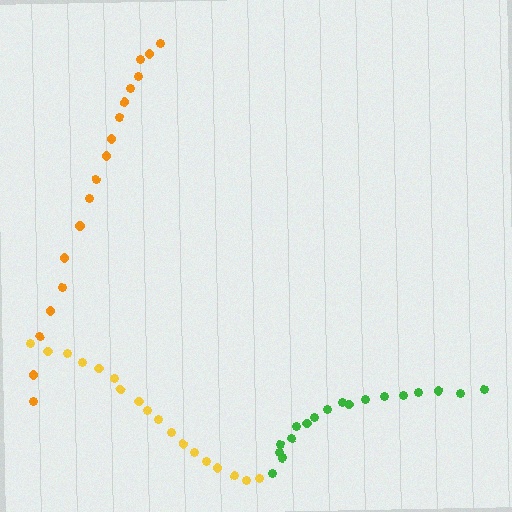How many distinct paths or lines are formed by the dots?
There are 3 distinct paths.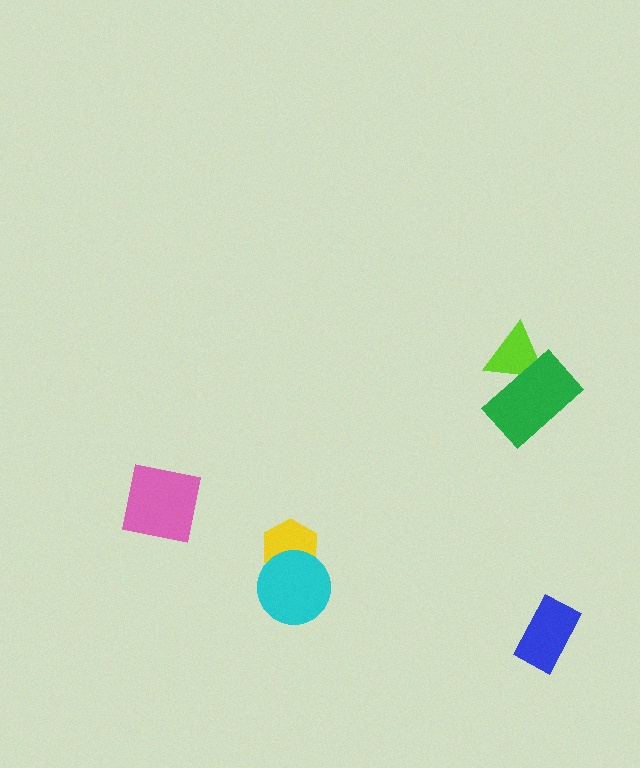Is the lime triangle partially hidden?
Yes, it is partially covered by another shape.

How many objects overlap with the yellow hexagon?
1 object overlaps with the yellow hexagon.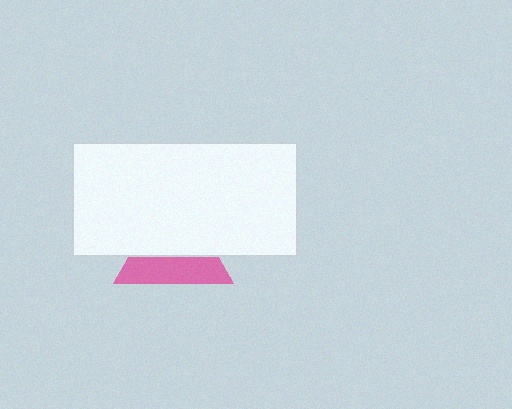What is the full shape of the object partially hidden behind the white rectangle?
The partially hidden object is a pink triangle.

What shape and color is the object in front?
The object in front is a white rectangle.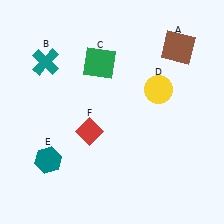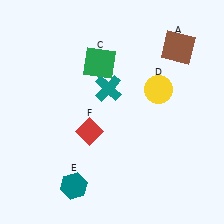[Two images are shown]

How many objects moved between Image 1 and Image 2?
2 objects moved between the two images.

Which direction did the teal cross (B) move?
The teal cross (B) moved right.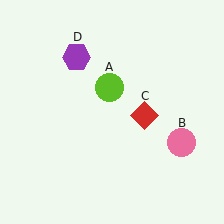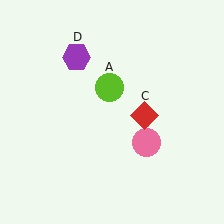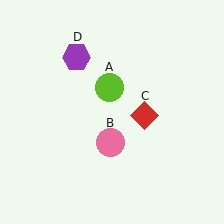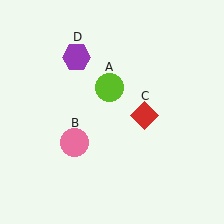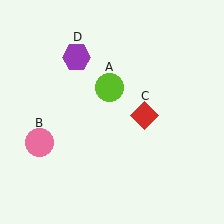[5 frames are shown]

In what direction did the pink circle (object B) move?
The pink circle (object B) moved left.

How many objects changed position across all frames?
1 object changed position: pink circle (object B).